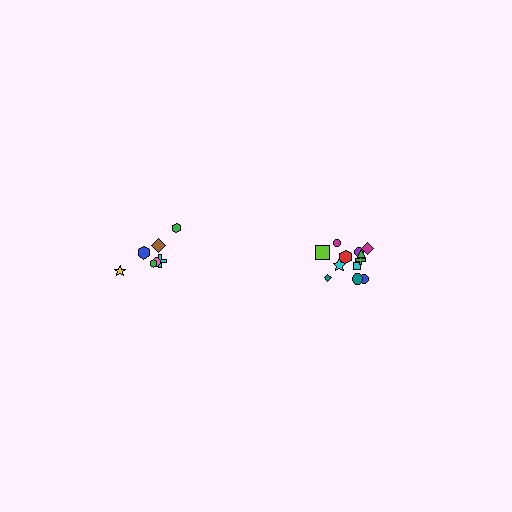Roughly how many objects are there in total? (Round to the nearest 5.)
Roughly 20 objects in total.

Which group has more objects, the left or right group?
The right group.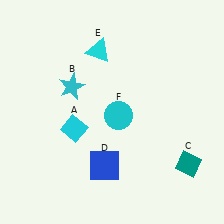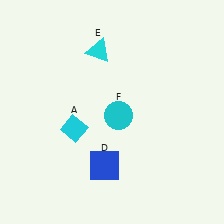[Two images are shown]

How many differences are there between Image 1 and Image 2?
There are 2 differences between the two images.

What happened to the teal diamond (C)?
The teal diamond (C) was removed in Image 2. It was in the bottom-right area of Image 1.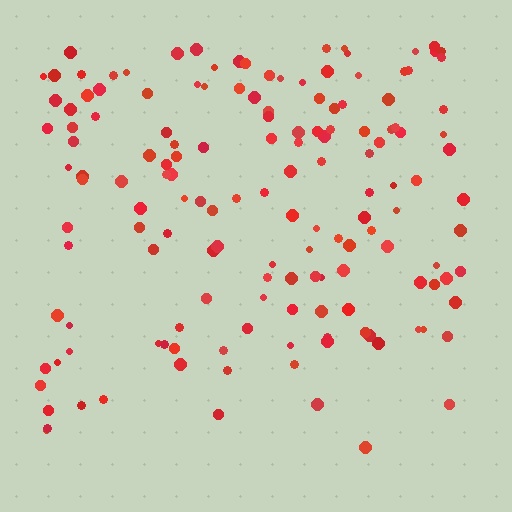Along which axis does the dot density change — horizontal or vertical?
Vertical.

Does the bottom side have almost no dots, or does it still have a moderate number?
Still a moderate number, just noticeably fewer than the top.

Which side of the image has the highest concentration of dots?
The top.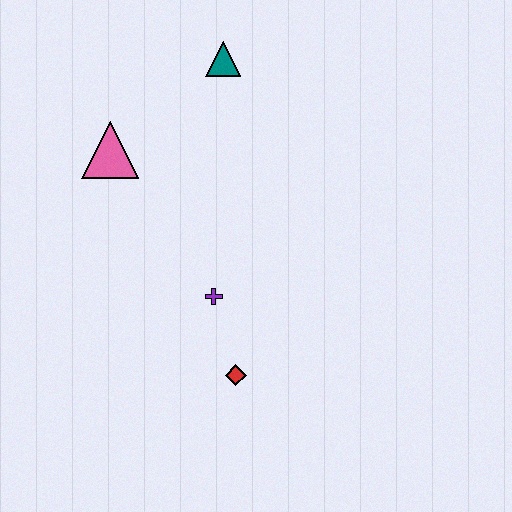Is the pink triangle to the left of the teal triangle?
Yes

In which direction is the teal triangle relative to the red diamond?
The teal triangle is above the red diamond.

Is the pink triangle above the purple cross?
Yes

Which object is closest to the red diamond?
The purple cross is closest to the red diamond.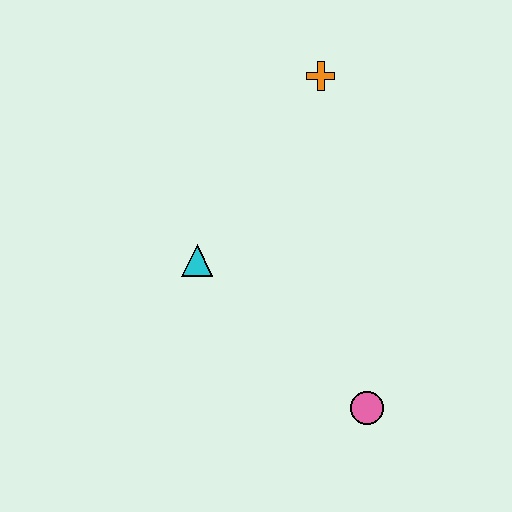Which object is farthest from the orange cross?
The pink circle is farthest from the orange cross.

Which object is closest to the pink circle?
The cyan triangle is closest to the pink circle.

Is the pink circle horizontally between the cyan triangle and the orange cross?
No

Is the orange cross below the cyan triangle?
No